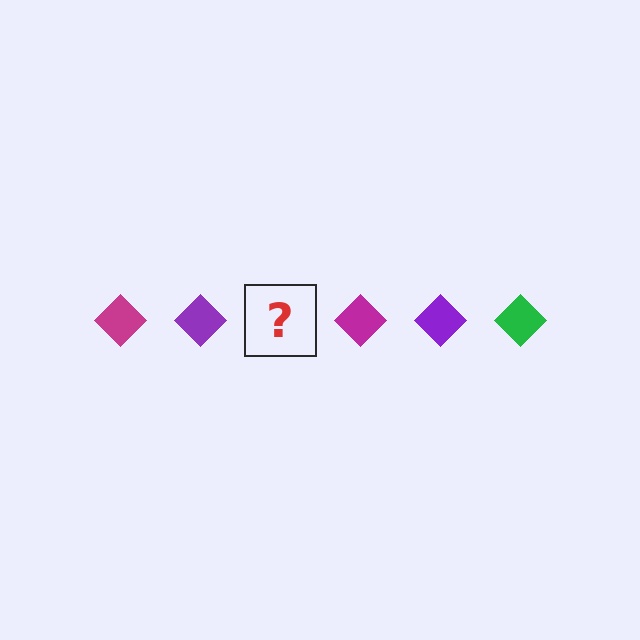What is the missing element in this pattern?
The missing element is a green diamond.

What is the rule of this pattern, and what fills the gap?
The rule is that the pattern cycles through magenta, purple, green diamonds. The gap should be filled with a green diamond.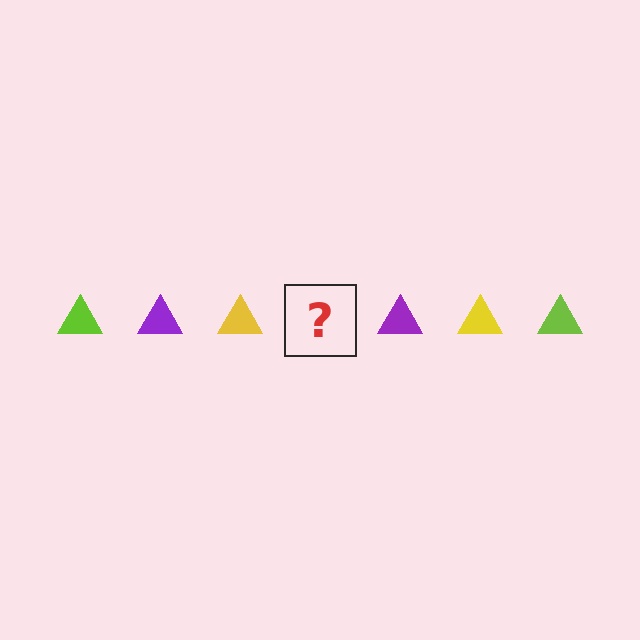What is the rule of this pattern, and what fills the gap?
The rule is that the pattern cycles through lime, purple, yellow triangles. The gap should be filled with a lime triangle.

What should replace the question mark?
The question mark should be replaced with a lime triangle.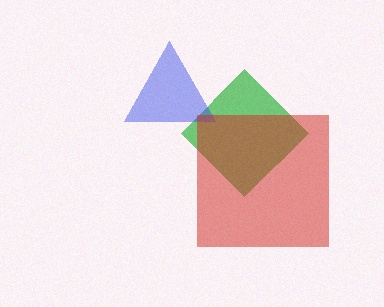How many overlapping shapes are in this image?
There are 3 overlapping shapes in the image.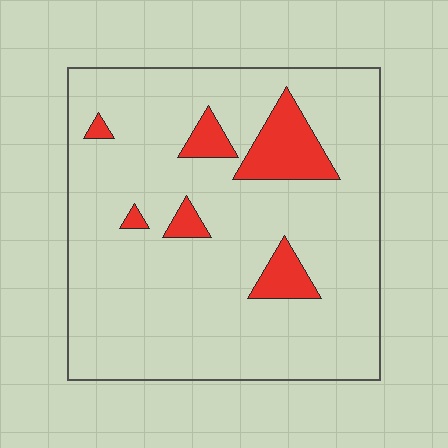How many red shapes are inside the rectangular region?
6.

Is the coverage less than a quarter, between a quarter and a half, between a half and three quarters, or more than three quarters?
Less than a quarter.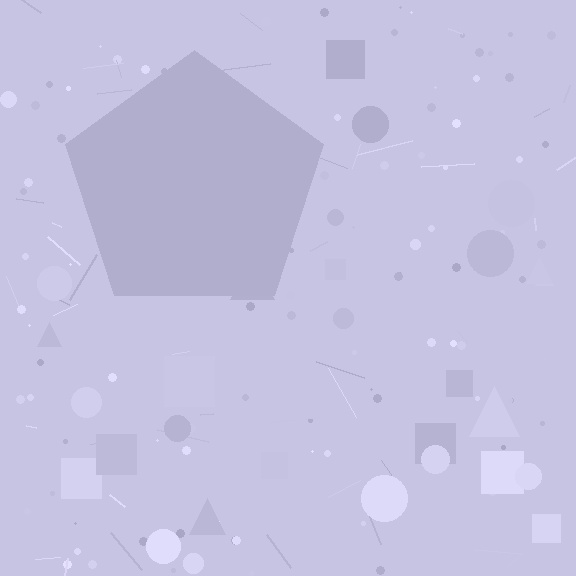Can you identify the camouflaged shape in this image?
The camouflaged shape is a pentagon.